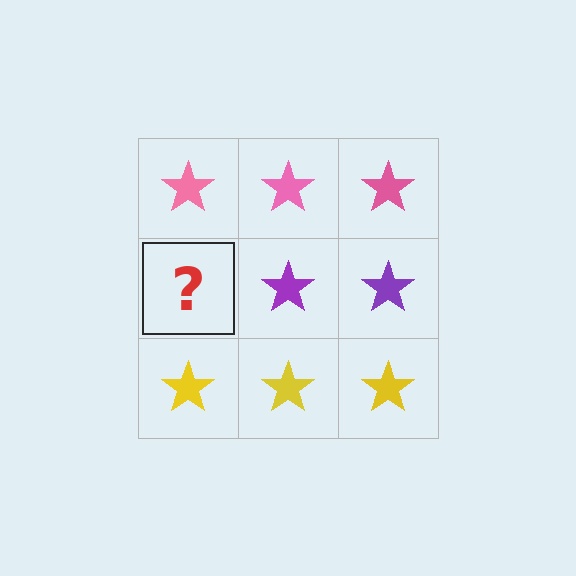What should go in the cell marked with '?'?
The missing cell should contain a purple star.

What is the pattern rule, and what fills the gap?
The rule is that each row has a consistent color. The gap should be filled with a purple star.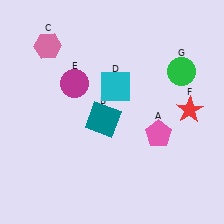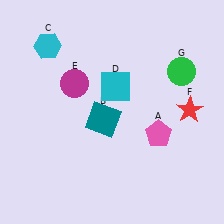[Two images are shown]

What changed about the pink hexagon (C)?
In Image 1, C is pink. In Image 2, it changed to cyan.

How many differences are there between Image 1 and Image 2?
There is 1 difference between the two images.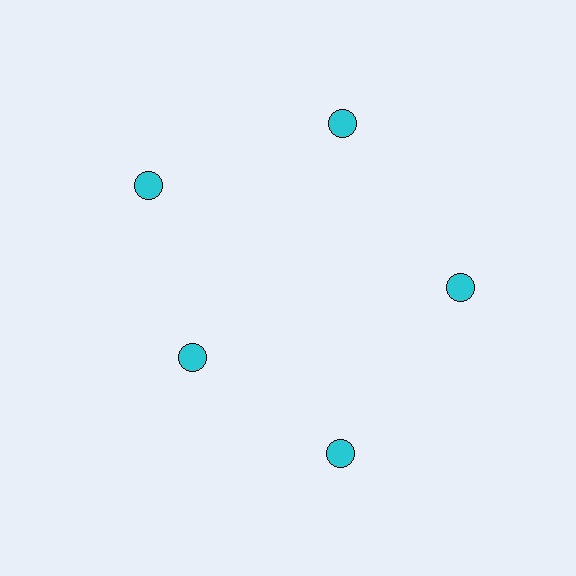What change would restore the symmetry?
The symmetry would be restored by moving it outward, back onto the ring so that all 5 circles sit at equal angles and equal distance from the center.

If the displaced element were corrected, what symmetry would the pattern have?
It would have 5-fold rotational symmetry — the pattern would map onto itself every 72 degrees.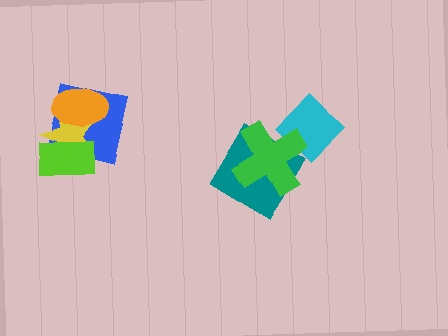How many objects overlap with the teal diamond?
2 objects overlap with the teal diamond.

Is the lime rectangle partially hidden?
No, no other shape covers it.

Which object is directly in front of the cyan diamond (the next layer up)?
The teal diamond is directly in front of the cyan diamond.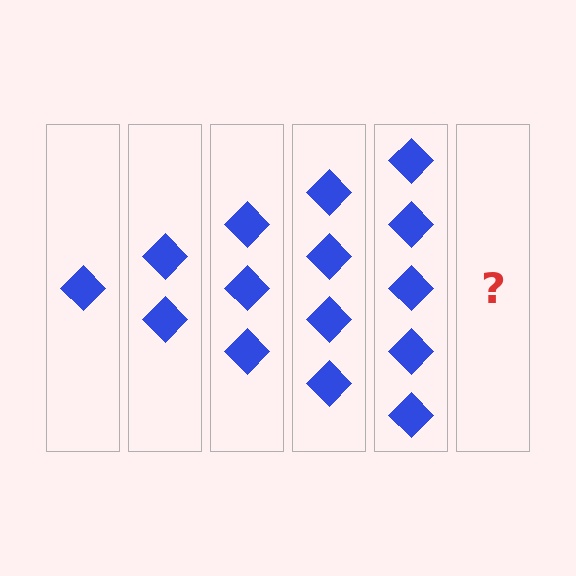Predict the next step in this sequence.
The next step is 6 diamonds.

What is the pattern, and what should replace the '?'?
The pattern is that each step adds one more diamond. The '?' should be 6 diamonds.